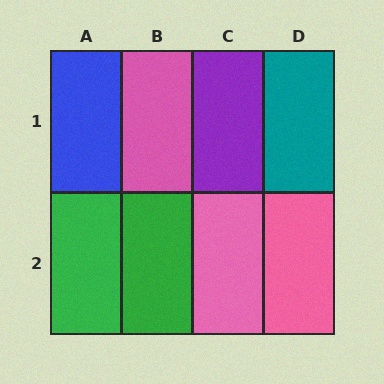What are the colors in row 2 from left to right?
Green, green, pink, pink.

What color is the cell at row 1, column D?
Teal.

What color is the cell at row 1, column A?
Blue.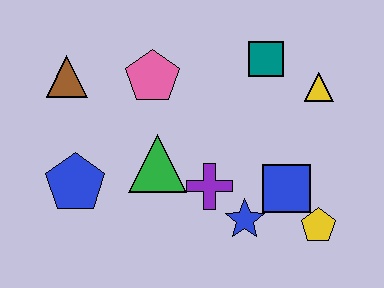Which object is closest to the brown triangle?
The pink pentagon is closest to the brown triangle.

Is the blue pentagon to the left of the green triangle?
Yes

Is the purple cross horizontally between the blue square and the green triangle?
Yes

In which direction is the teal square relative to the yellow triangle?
The teal square is to the left of the yellow triangle.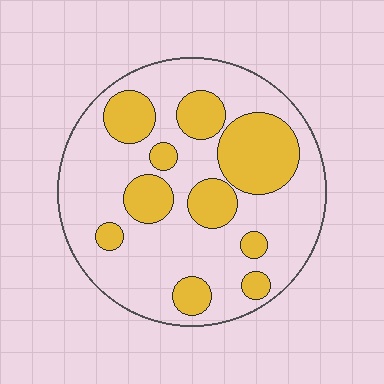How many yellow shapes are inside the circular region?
10.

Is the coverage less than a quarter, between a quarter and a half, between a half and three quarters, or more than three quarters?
Between a quarter and a half.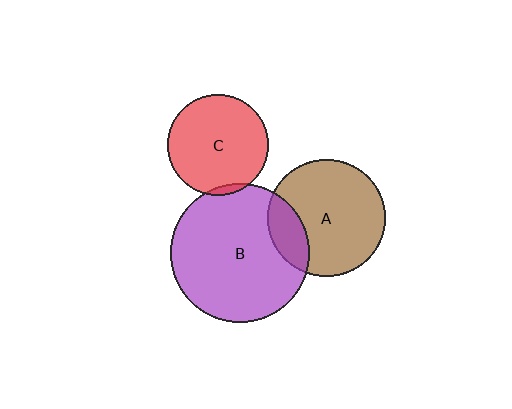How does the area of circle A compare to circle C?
Approximately 1.3 times.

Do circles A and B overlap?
Yes.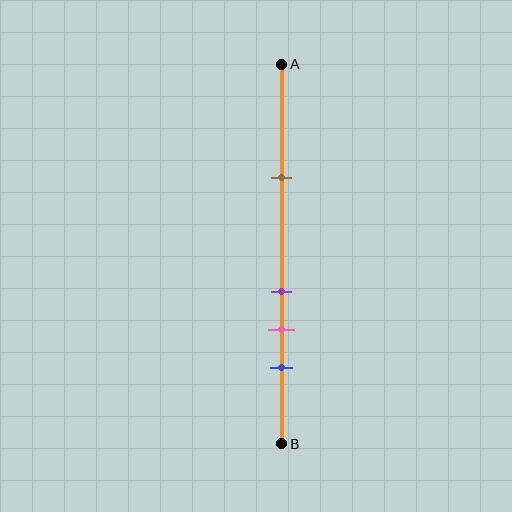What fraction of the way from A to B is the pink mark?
The pink mark is approximately 70% (0.7) of the way from A to B.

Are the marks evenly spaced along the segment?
No, the marks are not evenly spaced.